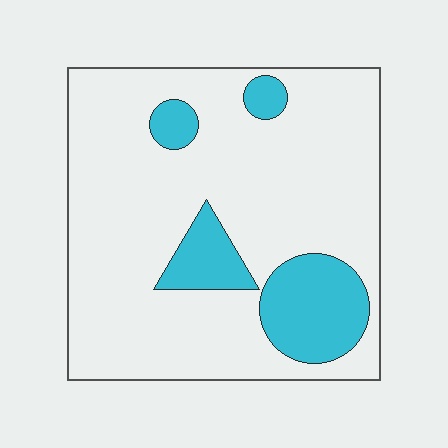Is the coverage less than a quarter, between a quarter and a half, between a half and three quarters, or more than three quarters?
Less than a quarter.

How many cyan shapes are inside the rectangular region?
4.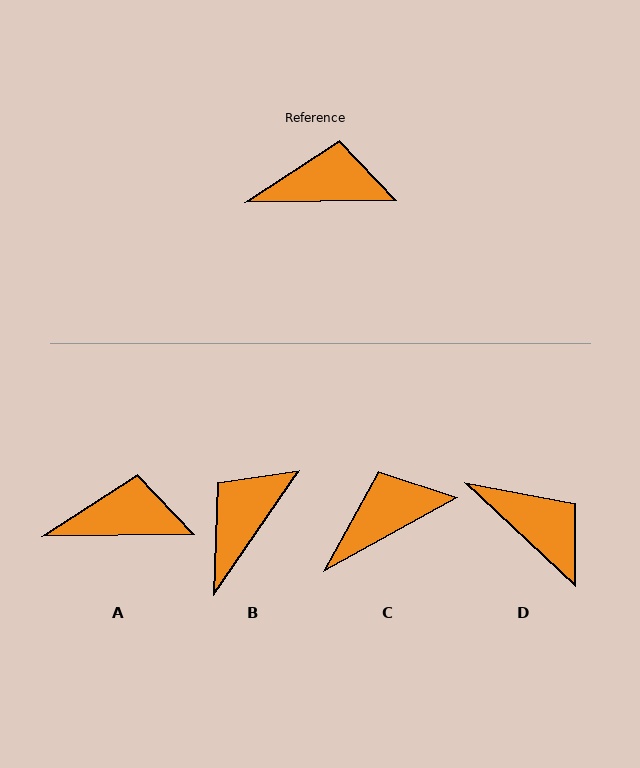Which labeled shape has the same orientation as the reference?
A.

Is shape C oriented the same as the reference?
No, it is off by about 28 degrees.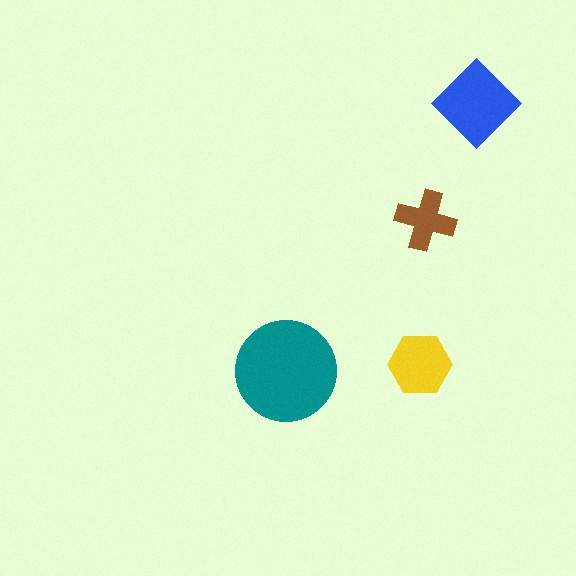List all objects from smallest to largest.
The brown cross, the yellow hexagon, the blue diamond, the teal circle.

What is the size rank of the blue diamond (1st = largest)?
2nd.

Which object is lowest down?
The teal circle is bottommost.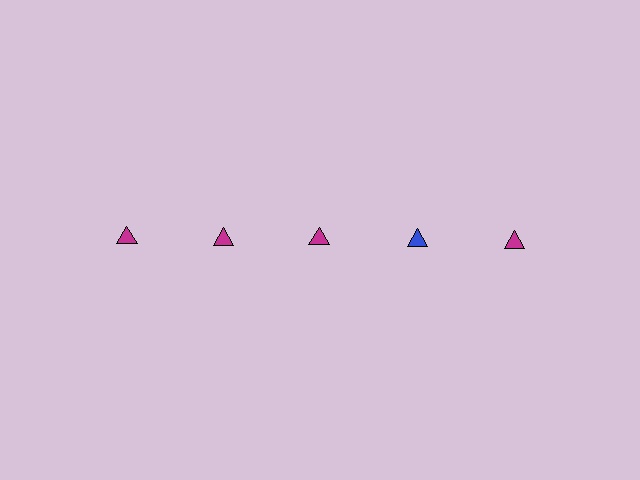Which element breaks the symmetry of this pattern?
The blue triangle in the top row, second from right column breaks the symmetry. All other shapes are magenta triangles.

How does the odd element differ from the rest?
It has a different color: blue instead of magenta.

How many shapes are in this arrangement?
There are 5 shapes arranged in a grid pattern.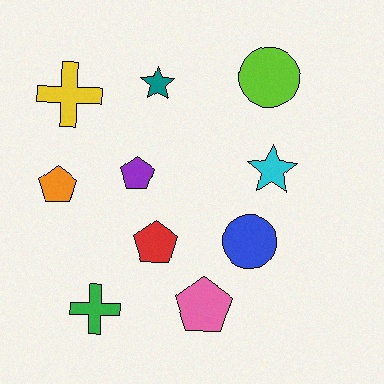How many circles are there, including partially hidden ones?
There are 2 circles.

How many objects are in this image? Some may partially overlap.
There are 10 objects.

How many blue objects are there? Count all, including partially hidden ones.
There is 1 blue object.